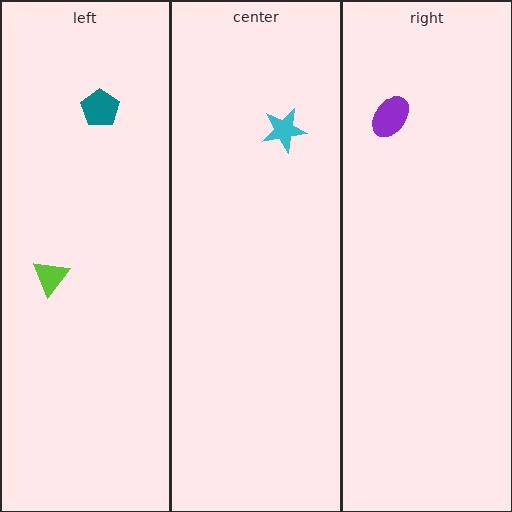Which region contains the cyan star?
The center region.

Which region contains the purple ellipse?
The right region.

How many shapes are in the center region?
1.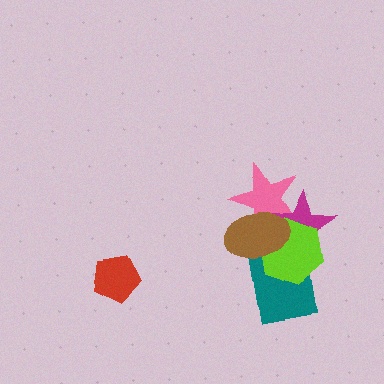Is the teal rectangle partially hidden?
Yes, it is partially covered by another shape.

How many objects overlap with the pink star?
4 objects overlap with the pink star.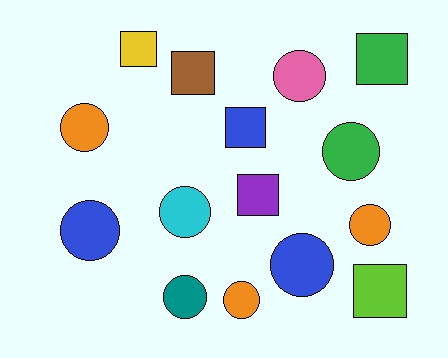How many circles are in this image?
There are 9 circles.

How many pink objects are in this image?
There is 1 pink object.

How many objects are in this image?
There are 15 objects.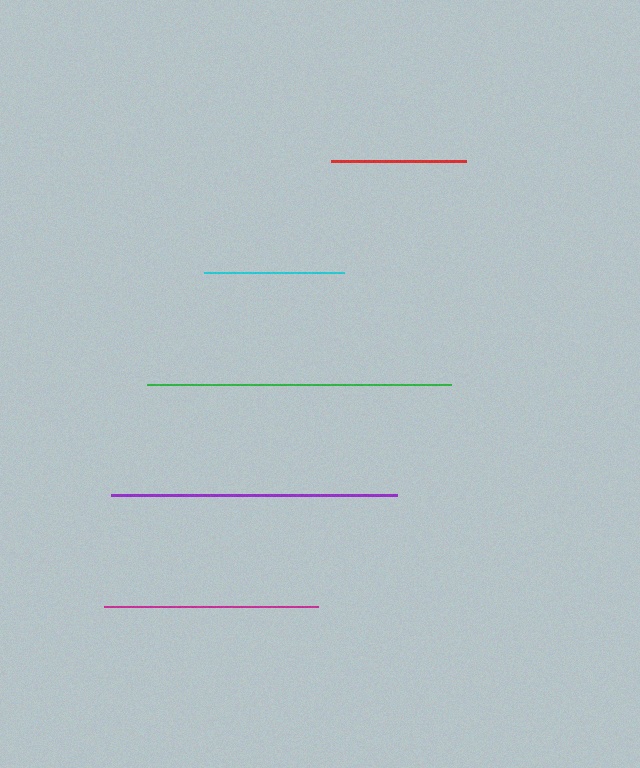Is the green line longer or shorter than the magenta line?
The green line is longer than the magenta line.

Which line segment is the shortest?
The red line is the shortest at approximately 135 pixels.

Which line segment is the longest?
The green line is the longest at approximately 304 pixels.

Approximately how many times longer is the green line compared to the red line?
The green line is approximately 2.3 times the length of the red line.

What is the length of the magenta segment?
The magenta segment is approximately 214 pixels long.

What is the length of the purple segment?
The purple segment is approximately 286 pixels long.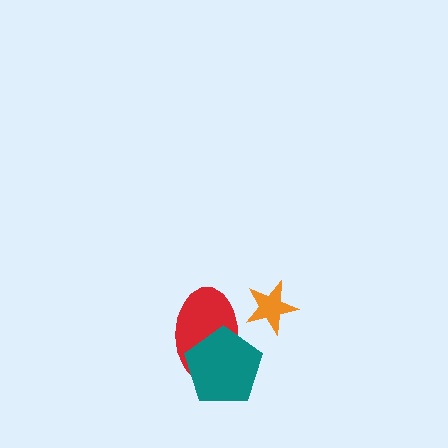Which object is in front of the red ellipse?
The teal pentagon is in front of the red ellipse.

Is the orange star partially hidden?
No, no other shape covers it.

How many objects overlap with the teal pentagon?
1 object overlaps with the teal pentagon.